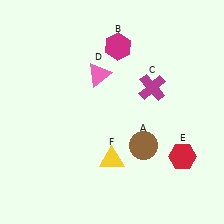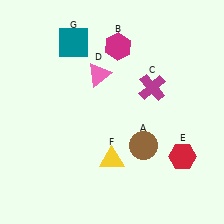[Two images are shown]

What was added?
A teal square (G) was added in Image 2.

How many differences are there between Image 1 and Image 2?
There is 1 difference between the two images.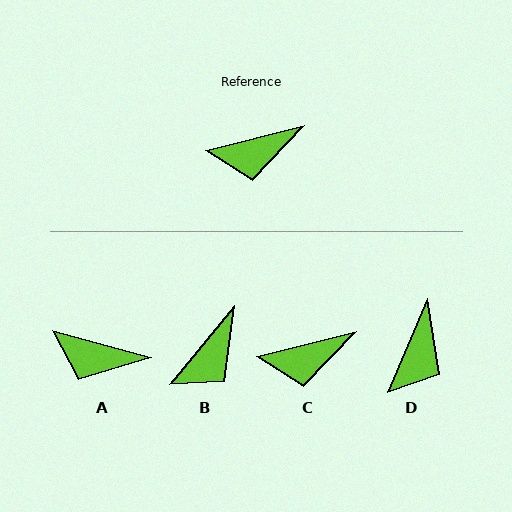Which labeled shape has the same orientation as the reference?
C.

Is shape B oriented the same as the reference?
No, it is off by about 36 degrees.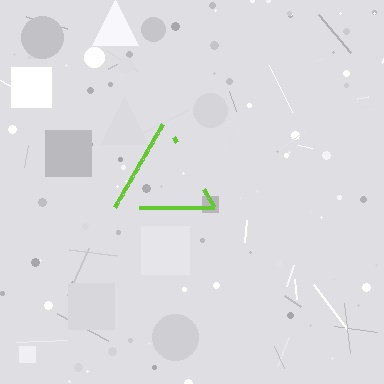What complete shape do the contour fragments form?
The contour fragments form a triangle.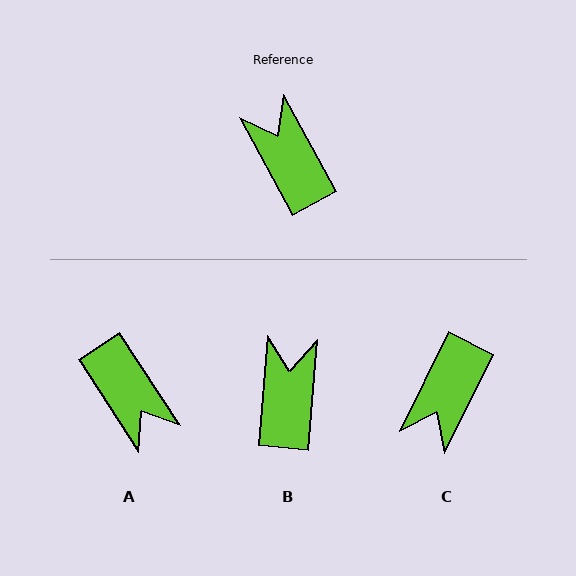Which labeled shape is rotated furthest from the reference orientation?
A, about 175 degrees away.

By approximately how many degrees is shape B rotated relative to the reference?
Approximately 33 degrees clockwise.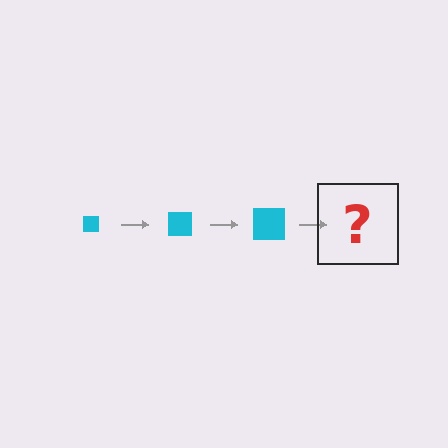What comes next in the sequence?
The next element should be a cyan square, larger than the previous one.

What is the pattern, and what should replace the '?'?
The pattern is that the square gets progressively larger each step. The '?' should be a cyan square, larger than the previous one.